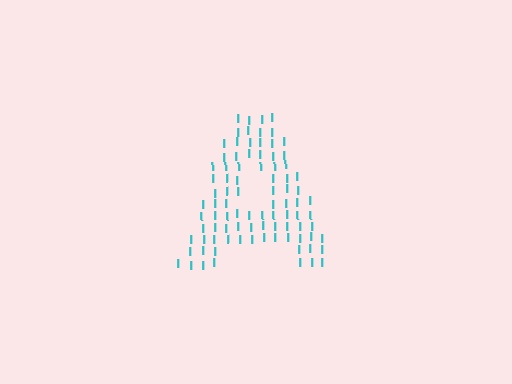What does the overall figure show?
The overall figure shows the letter A.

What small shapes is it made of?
It is made of small letter I's.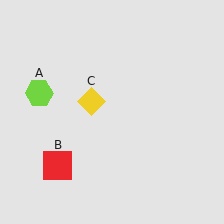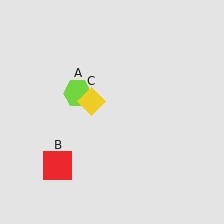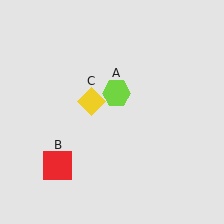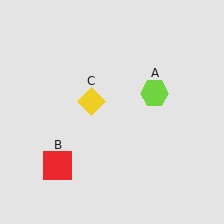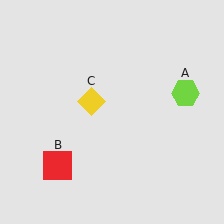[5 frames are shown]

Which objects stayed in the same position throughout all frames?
Red square (object B) and yellow diamond (object C) remained stationary.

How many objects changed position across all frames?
1 object changed position: lime hexagon (object A).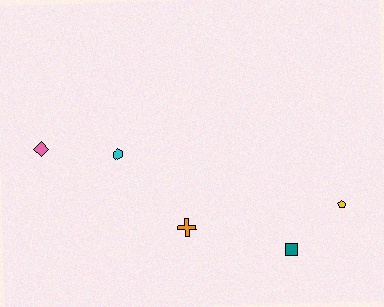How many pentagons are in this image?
There is 1 pentagon.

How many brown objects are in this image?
There are no brown objects.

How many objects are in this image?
There are 5 objects.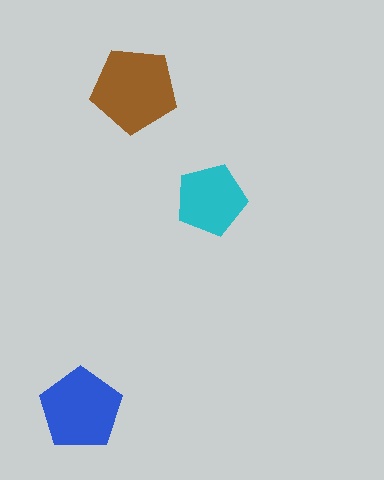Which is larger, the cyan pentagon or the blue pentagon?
The blue one.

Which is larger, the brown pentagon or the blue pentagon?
The brown one.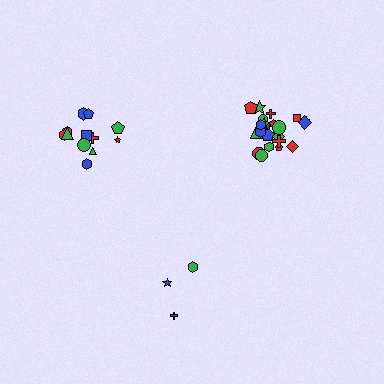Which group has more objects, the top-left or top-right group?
The top-right group.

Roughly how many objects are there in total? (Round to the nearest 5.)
Roughly 35 objects in total.